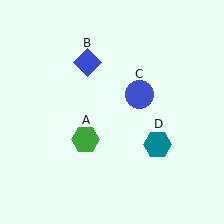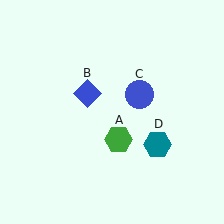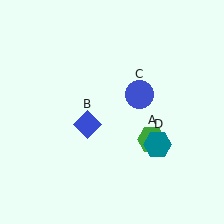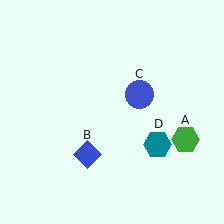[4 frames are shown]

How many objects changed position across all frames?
2 objects changed position: green hexagon (object A), blue diamond (object B).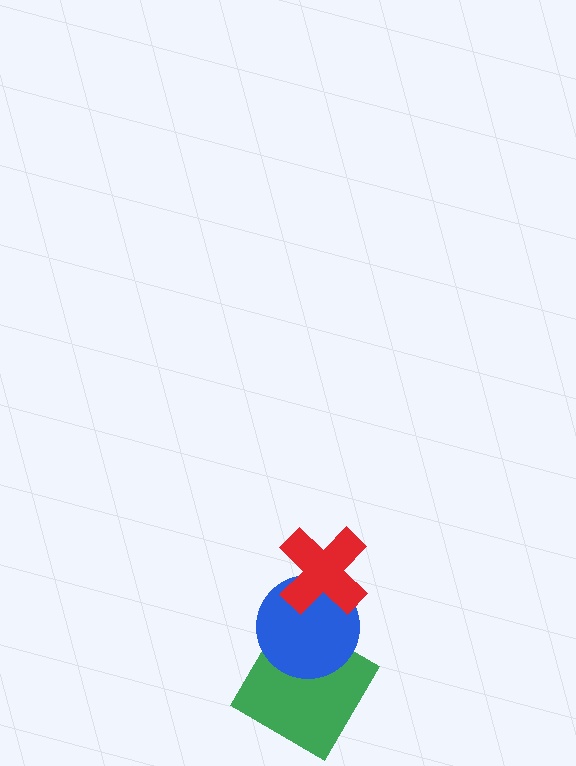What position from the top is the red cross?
The red cross is 1st from the top.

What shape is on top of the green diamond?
The blue circle is on top of the green diamond.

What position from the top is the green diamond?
The green diamond is 3rd from the top.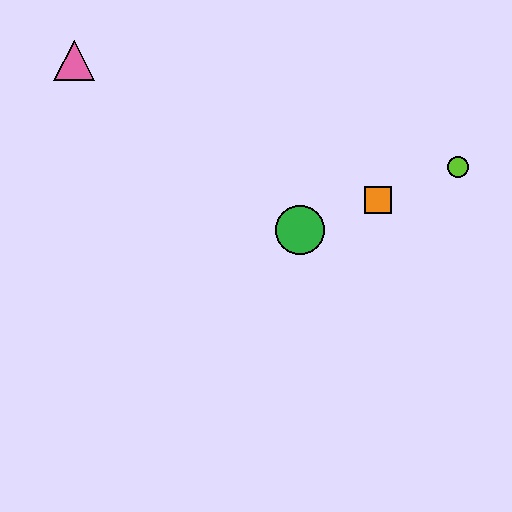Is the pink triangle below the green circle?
No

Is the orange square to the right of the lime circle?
No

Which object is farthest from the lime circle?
The pink triangle is farthest from the lime circle.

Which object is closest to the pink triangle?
The green circle is closest to the pink triangle.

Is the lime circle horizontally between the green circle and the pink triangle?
No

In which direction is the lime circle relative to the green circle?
The lime circle is to the right of the green circle.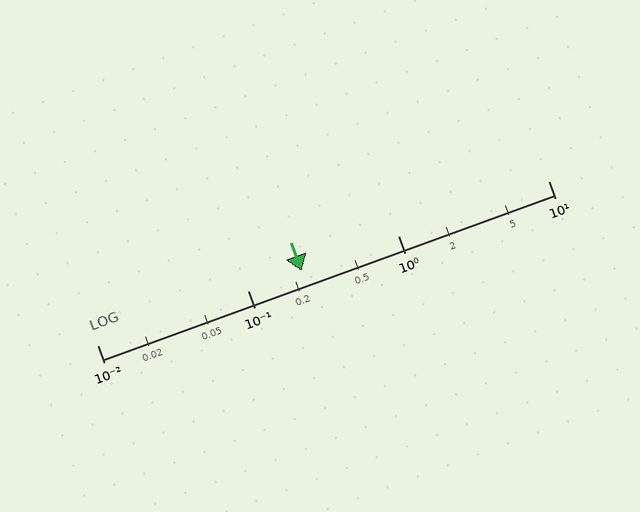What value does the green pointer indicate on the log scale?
The pointer indicates approximately 0.23.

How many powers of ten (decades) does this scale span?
The scale spans 3 decades, from 0.01 to 10.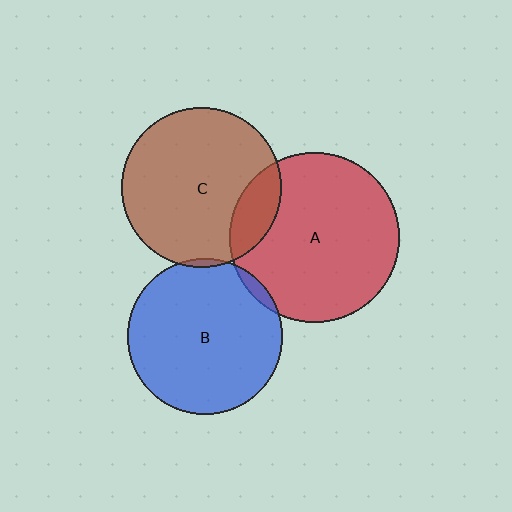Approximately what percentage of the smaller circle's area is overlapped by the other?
Approximately 5%.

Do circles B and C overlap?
Yes.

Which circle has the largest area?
Circle A (red).